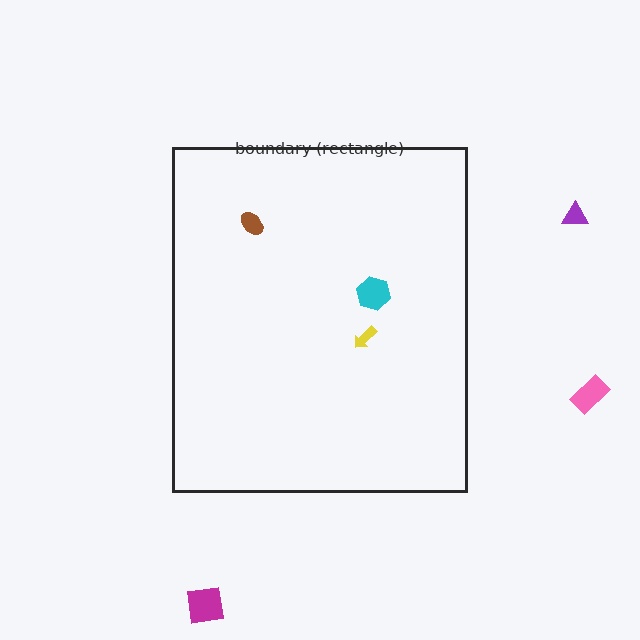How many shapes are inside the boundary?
3 inside, 3 outside.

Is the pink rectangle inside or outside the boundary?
Outside.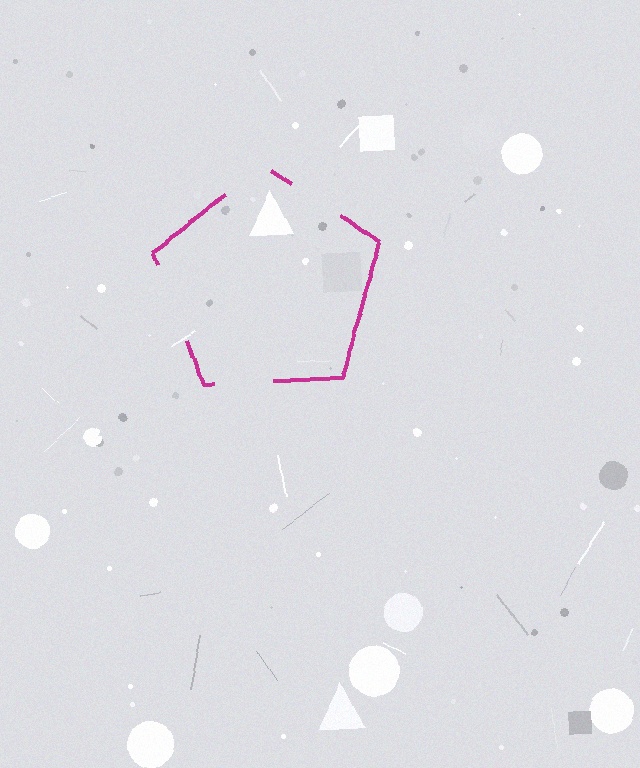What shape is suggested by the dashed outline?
The dashed outline suggests a pentagon.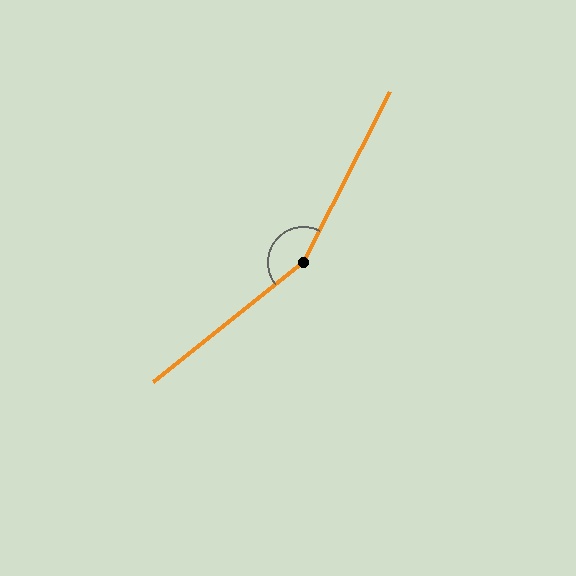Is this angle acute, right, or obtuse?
It is obtuse.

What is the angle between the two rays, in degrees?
Approximately 156 degrees.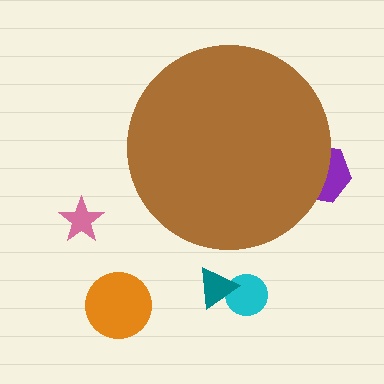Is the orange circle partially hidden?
No, the orange circle is fully visible.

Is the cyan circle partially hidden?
No, the cyan circle is fully visible.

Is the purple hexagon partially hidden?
Yes, the purple hexagon is partially hidden behind the brown circle.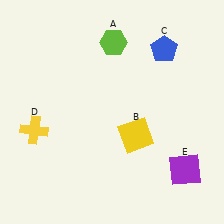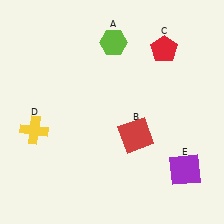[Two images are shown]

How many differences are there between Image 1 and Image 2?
There are 2 differences between the two images.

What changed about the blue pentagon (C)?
In Image 1, C is blue. In Image 2, it changed to red.